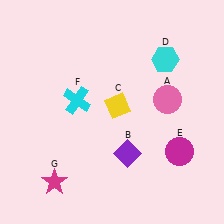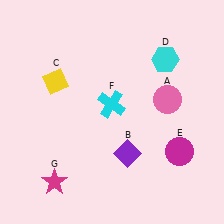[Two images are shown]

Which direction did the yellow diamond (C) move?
The yellow diamond (C) moved left.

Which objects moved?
The objects that moved are: the yellow diamond (C), the cyan cross (F).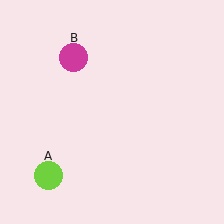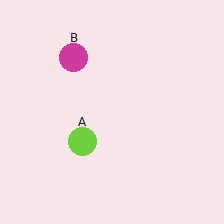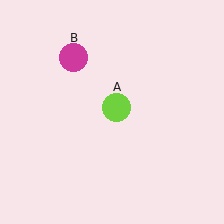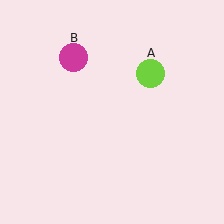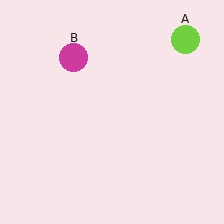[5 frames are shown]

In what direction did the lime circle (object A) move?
The lime circle (object A) moved up and to the right.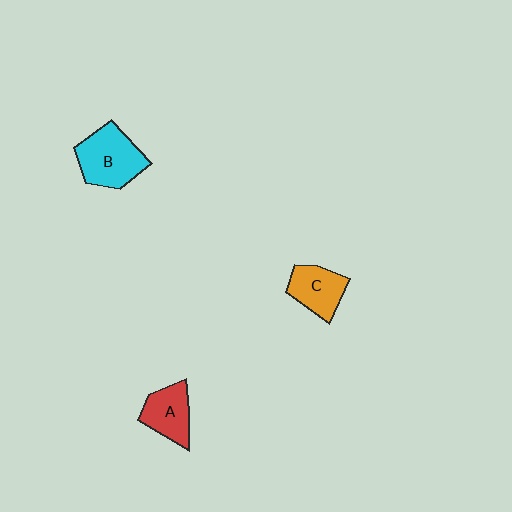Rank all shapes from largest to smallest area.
From largest to smallest: B (cyan), C (orange), A (red).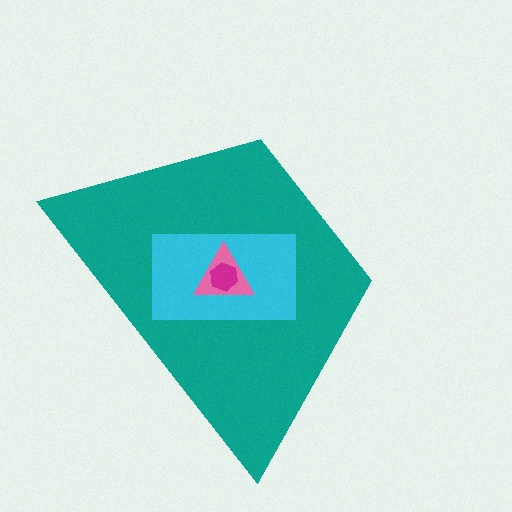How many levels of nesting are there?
4.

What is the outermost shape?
The teal trapezoid.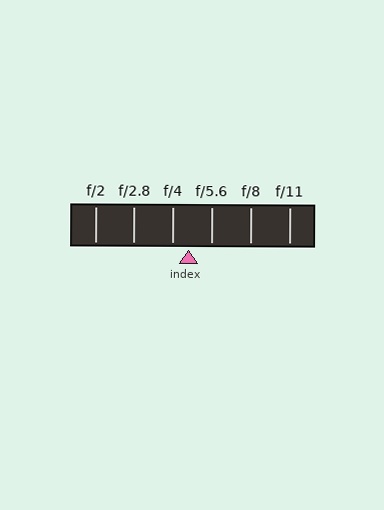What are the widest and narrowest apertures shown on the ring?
The widest aperture shown is f/2 and the narrowest is f/11.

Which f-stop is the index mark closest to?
The index mark is closest to f/4.